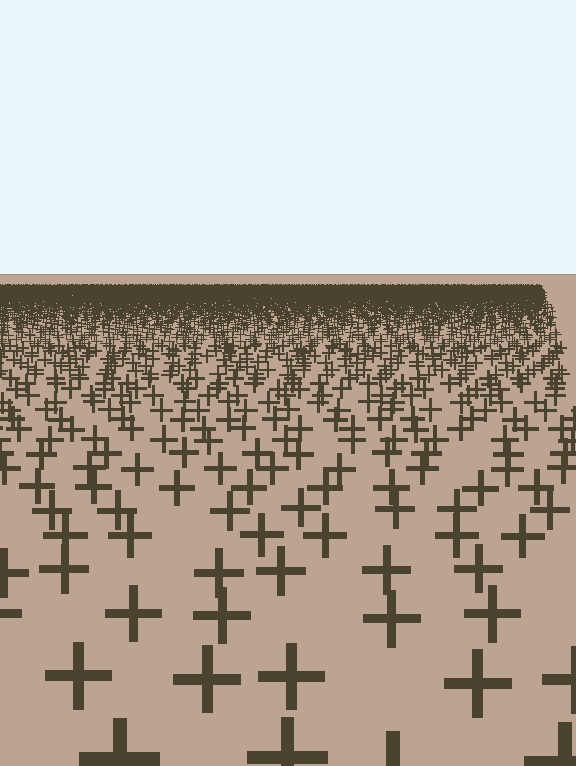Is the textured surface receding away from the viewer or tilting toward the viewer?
The surface is receding away from the viewer. Texture elements get smaller and denser toward the top.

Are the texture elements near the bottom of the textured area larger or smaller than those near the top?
Larger. Near the bottom, elements are closer to the viewer and appear at a bigger on-screen size.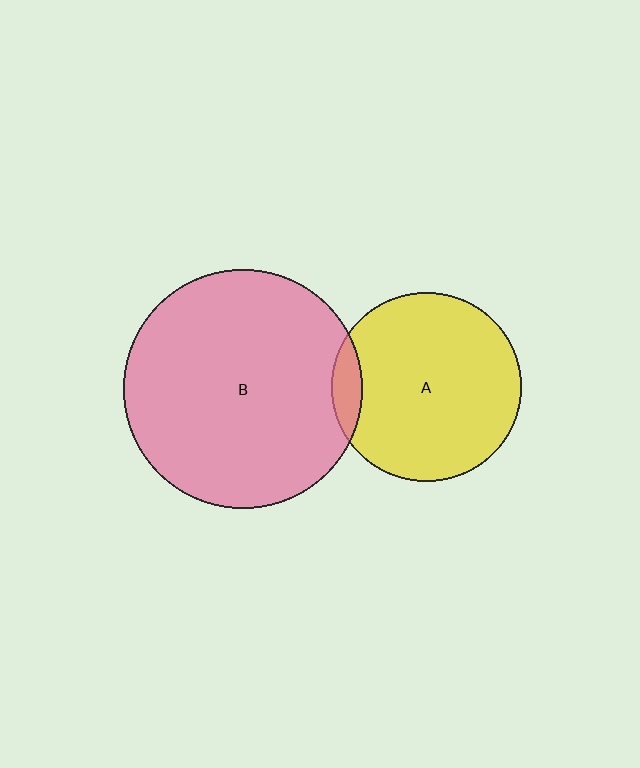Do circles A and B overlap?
Yes.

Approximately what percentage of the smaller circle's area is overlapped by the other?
Approximately 10%.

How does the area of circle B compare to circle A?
Approximately 1.6 times.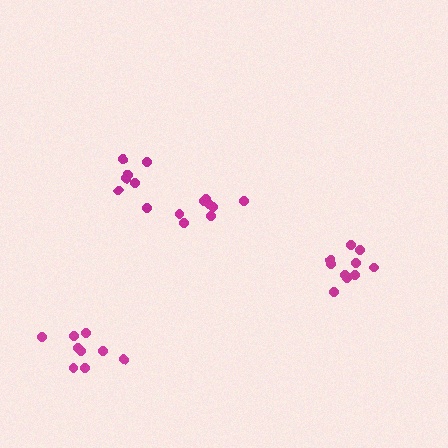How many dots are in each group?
Group 1: 9 dots, Group 2: 9 dots, Group 3: 10 dots, Group 4: 8 dots (36 total).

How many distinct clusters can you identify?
There are 4 distinct clusters.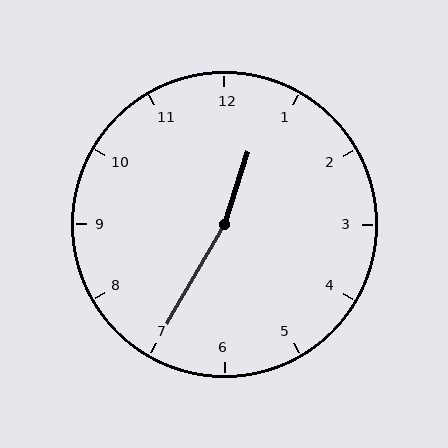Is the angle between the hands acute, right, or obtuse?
It is obtuse.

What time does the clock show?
12:35.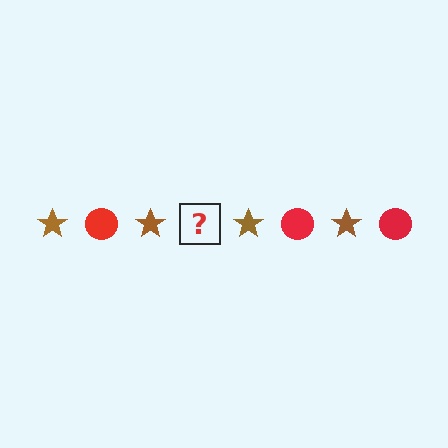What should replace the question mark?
The question mark should be replaced with a red circle.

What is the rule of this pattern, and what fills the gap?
The rule is that the pattern alternates between brown star and red circle. The gap should be filled with a red circle.